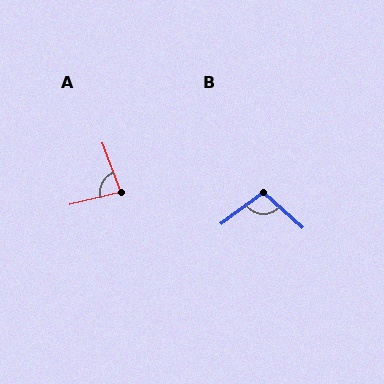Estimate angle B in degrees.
Approximately 102 degrees.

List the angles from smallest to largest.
A (84°), B (102°).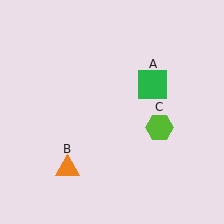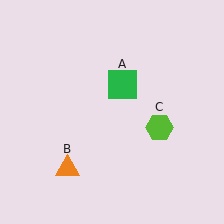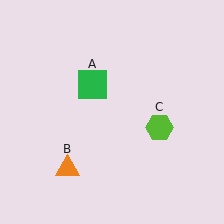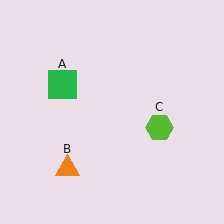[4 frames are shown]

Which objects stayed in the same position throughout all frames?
Orange triangle (object B) and lime hexagon (object C) remained stationary.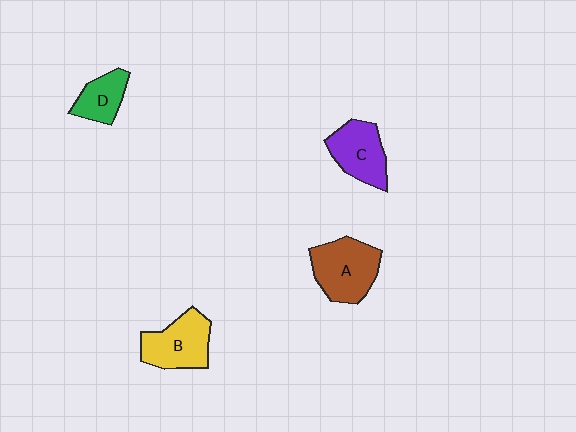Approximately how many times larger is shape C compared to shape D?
Approximately 1.4 times.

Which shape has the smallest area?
Shape D (green).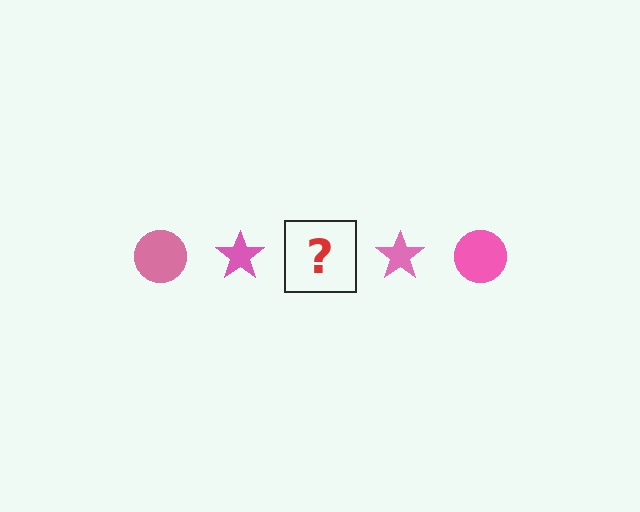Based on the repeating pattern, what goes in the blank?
The blank should be a pink circle.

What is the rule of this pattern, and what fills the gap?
The rule is that the pattern cycles through circle, star shapes in pink. The gap should be filled with a pink circle.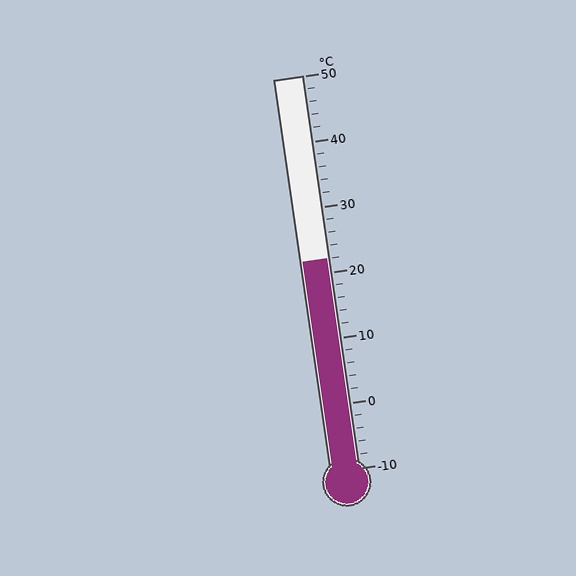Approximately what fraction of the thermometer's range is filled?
The thermometer is filled to approximately 55% of its range.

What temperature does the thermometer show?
The thermometer shows approximately 22°C.